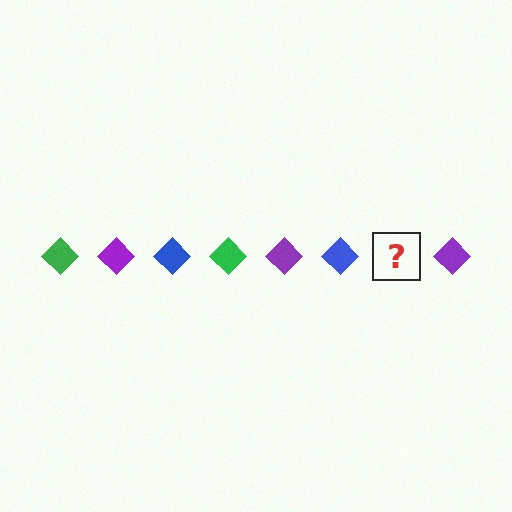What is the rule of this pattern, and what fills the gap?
The rule is that the pattern cycles through green, purple, blue diamonds. The gap should be filled with a green diamond.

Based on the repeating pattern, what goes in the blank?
The blank should be a green diamond.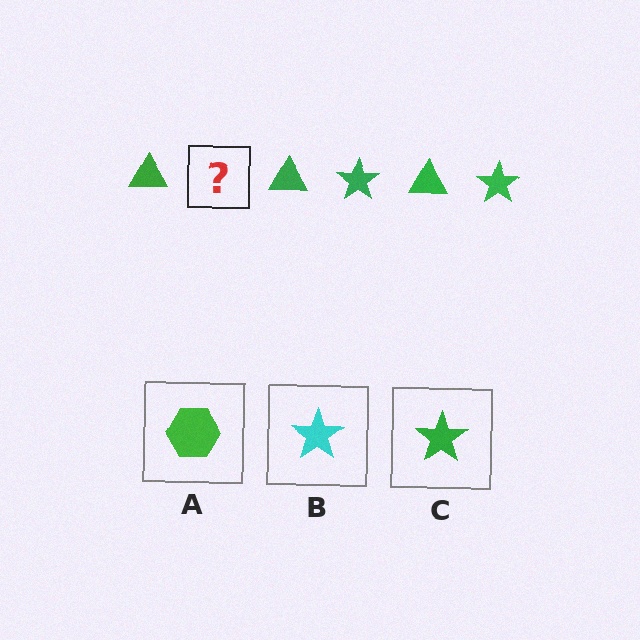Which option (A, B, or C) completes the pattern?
C.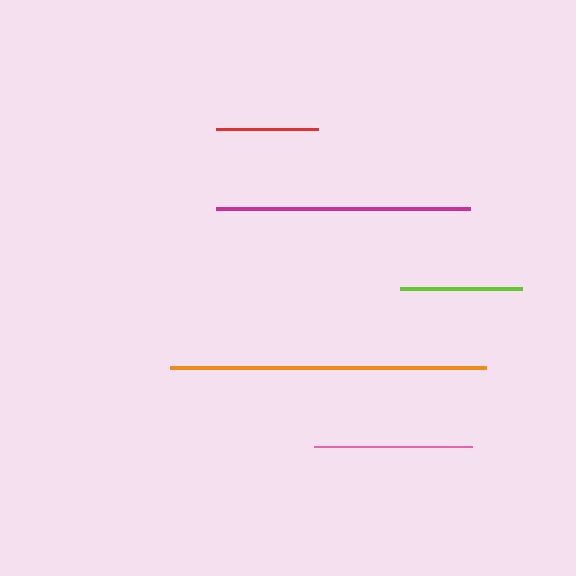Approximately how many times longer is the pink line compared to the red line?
The pink line is approximately 1.5 times the length of the red line.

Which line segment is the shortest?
The red line is the shortest at approximately 103 pixels.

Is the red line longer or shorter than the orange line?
The orange line is longer than the red line.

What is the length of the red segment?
The red segment is approximately 103 pixels long.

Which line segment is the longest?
The orange line is the longest at approximately 316 pixels.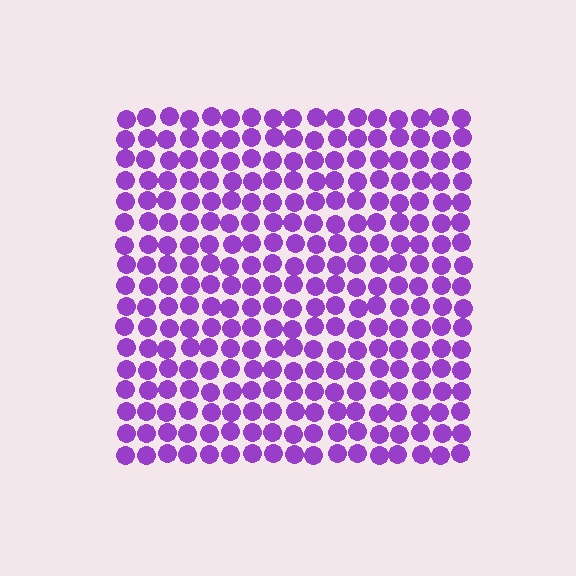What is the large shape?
The large shape is a square.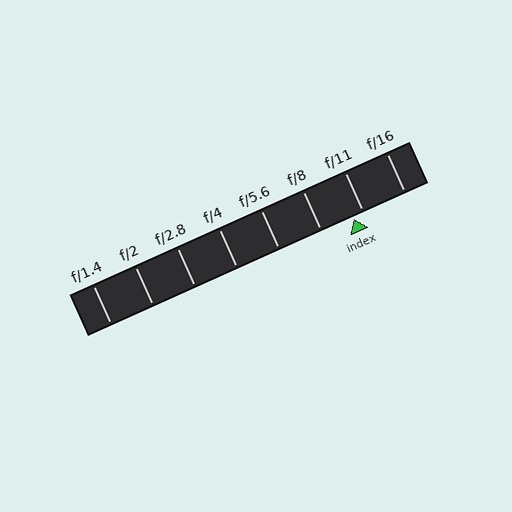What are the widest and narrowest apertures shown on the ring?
The widest aperture shown is f/1.4 and the narrowest is f/16.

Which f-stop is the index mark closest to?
The index mark is closest to f/11.